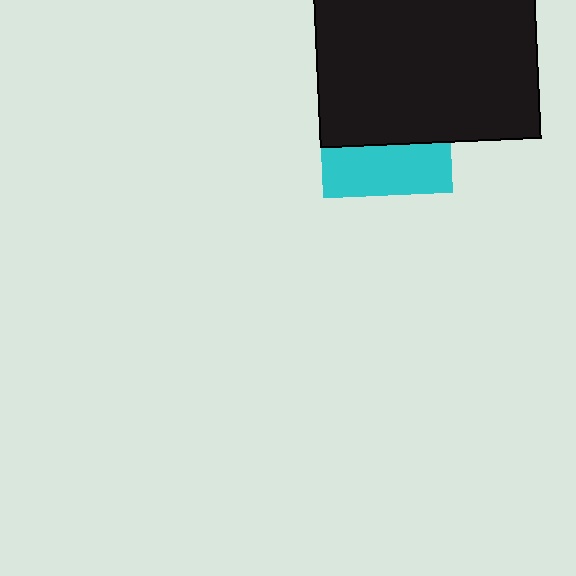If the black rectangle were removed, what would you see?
You would see the complete cyan square.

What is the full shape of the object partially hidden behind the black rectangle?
The partially hidden object is a cyan square.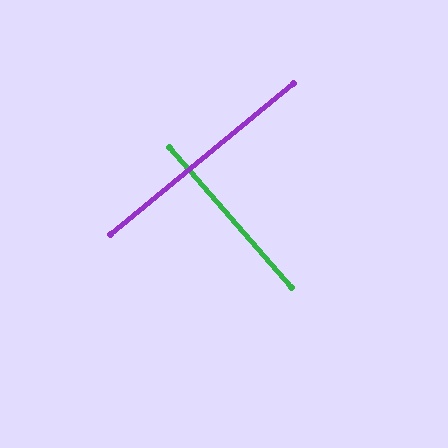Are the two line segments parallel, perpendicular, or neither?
Perpendicular — they meet at approximately 89°.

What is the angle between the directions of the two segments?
Approximately 89 degrees.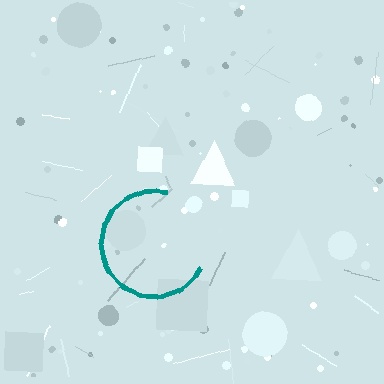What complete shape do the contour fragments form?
The contour fragments form a circle.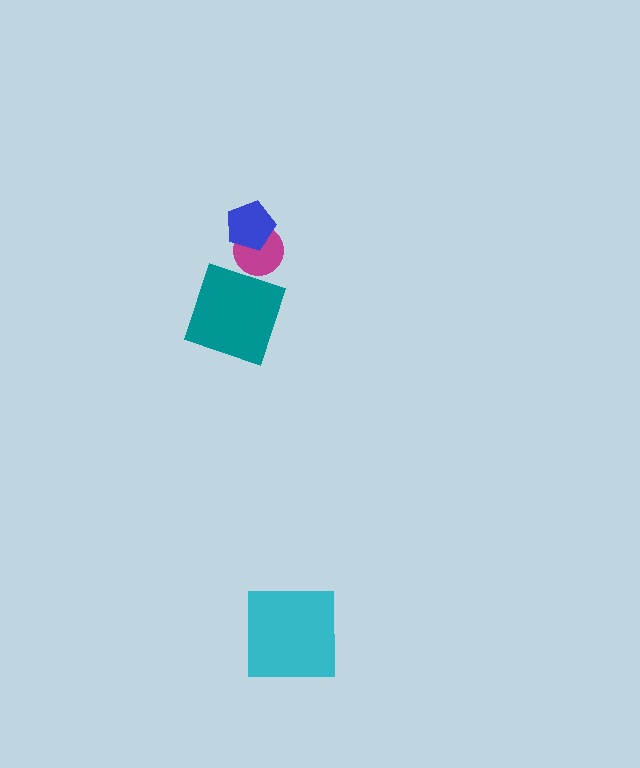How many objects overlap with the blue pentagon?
1 object overlaps with the blue pentagon.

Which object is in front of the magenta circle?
The blue pentagon is in front of the magenta circle.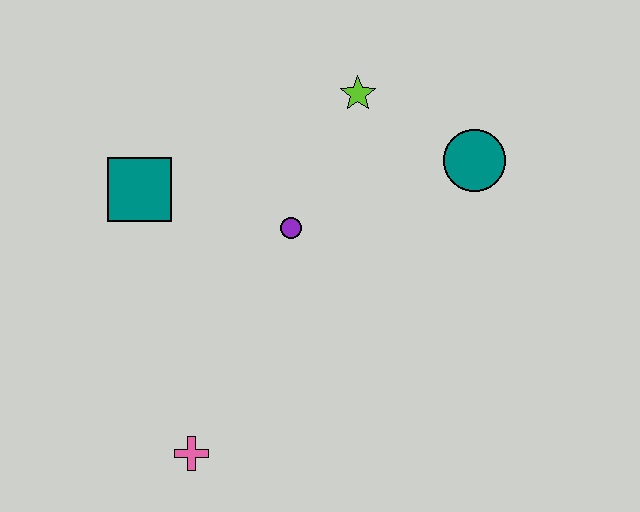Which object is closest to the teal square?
The purple circle is closest to the teal square.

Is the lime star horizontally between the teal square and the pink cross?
No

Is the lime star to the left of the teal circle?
Yes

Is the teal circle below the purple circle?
No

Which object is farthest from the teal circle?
The pink cross is farthest from the teal circle.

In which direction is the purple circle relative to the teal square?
The purple circle is to the right of the teal square.